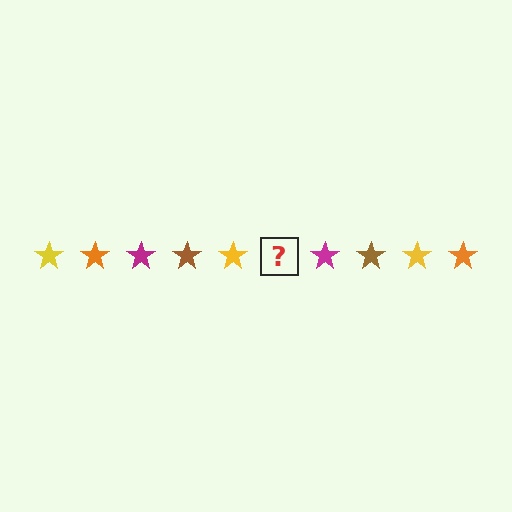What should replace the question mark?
The question mark should be replaced with an orange star.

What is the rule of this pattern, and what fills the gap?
The rule is that the pattern cycles through yellow, orange, magenta, brown stars. The gap should be filled with an orange star.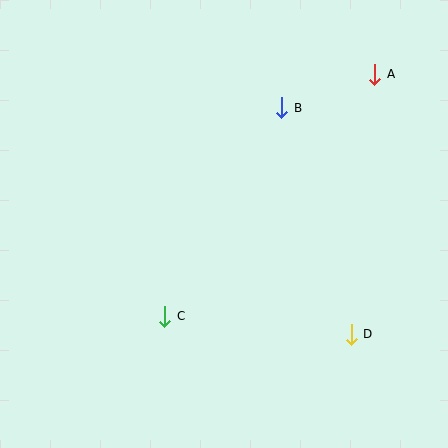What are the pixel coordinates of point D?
Point D is at (351, 334).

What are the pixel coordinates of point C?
Point C is at (165, 317).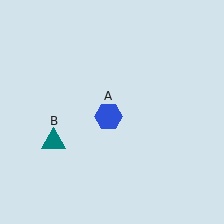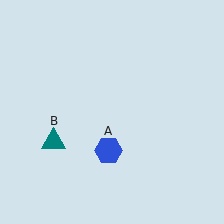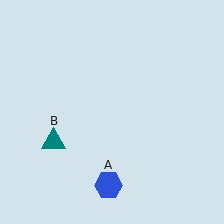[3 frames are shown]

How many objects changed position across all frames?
1 object changed position: blue hexagon (object A).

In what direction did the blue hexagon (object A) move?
The blue hexagon (object A) moved down.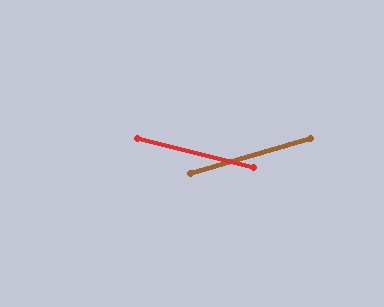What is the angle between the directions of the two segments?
Approximately 31 degrees.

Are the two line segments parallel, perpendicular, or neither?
Neither parallel nor perpendicular — they differ by about 31°.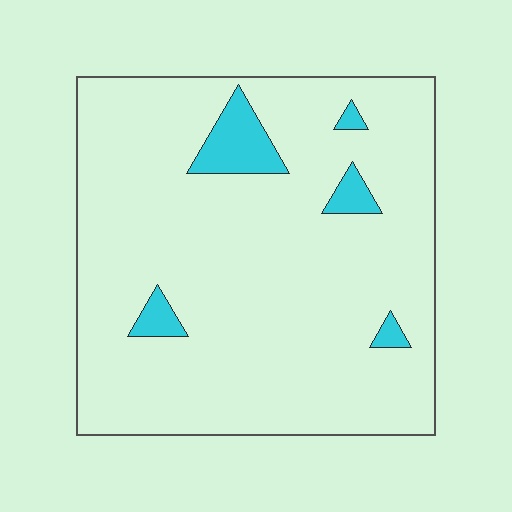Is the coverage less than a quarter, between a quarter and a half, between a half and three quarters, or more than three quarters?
Less than a quarter.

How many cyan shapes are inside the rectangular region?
5.